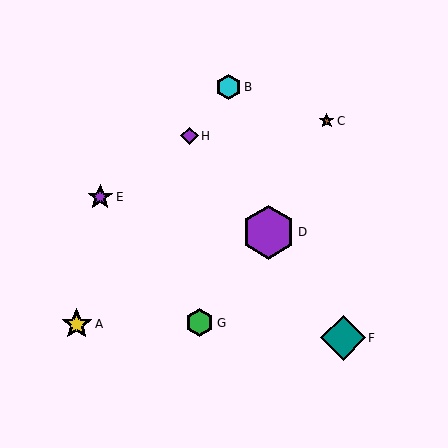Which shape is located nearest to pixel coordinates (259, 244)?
The purple hexagon (labeled D) at (269, 232) is nearest to that location.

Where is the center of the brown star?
The center of the brown star is at (327, 121).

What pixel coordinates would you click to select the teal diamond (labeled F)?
Click at (343, 338) to select the teal diamond F.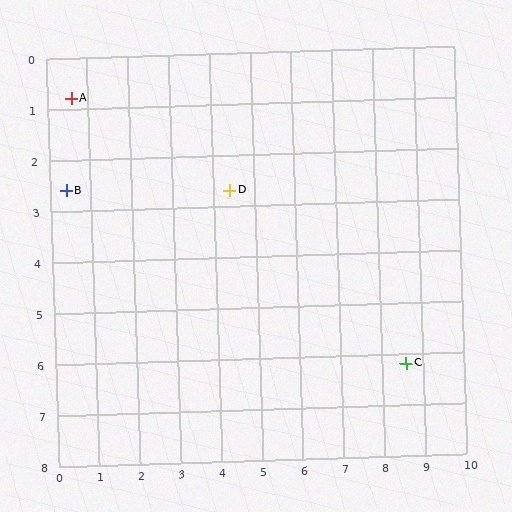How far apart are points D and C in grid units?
Points D and C are about 5.5 grid units apart.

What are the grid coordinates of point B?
Point B is at approximately (0.4, 2.6).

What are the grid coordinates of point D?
Point D is at approximately (4.4, 2.7).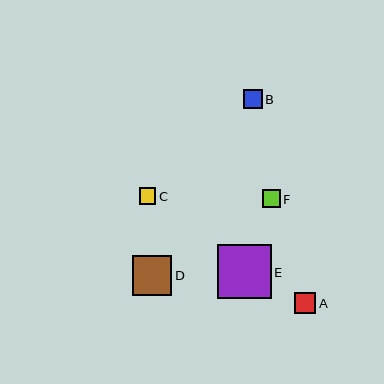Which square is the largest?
Square E is the largest with a size of approximately 54 pixels.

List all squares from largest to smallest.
From largest to smallest: E, D, A, B, F, C.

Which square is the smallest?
Square C is the smallest with a size of approximately 17 pixels.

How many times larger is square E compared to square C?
Square E is approximately 3.2 times the size of square C.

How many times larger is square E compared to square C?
Square E is approximately 3.2 times the size of square C.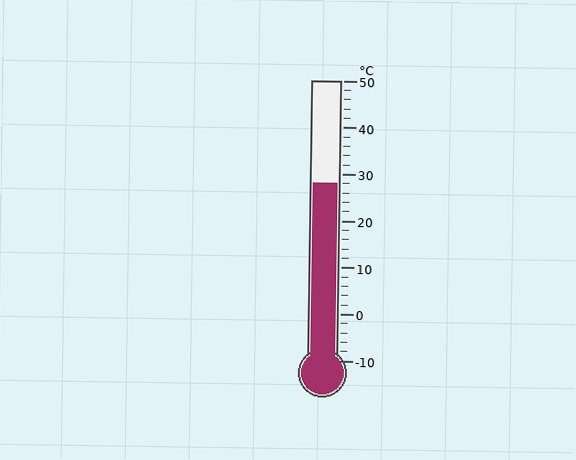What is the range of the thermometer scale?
The thermometer scale ranges from -10°C to 50°C.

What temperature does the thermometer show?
The thermometer shows approximately 28°C.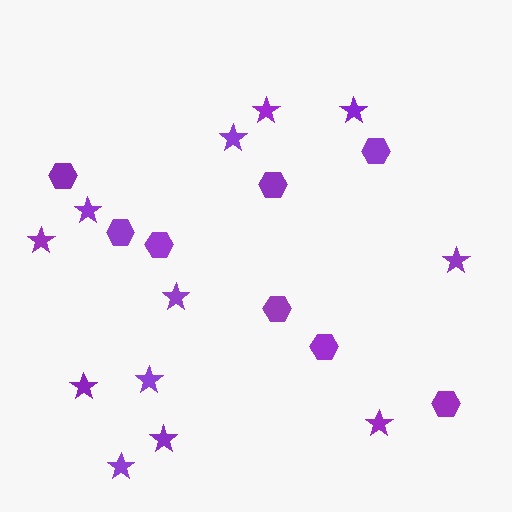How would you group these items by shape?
There are 2 groups: one group of stars (12) and one group of hexagons (8).